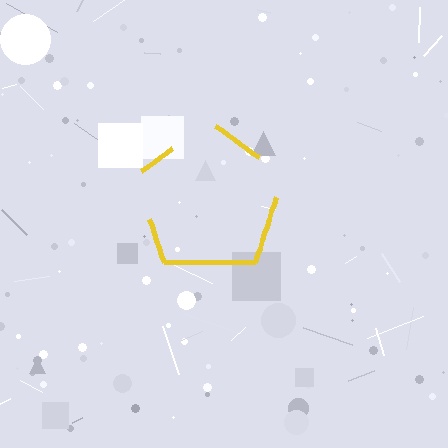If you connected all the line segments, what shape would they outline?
They would outline a pentagon.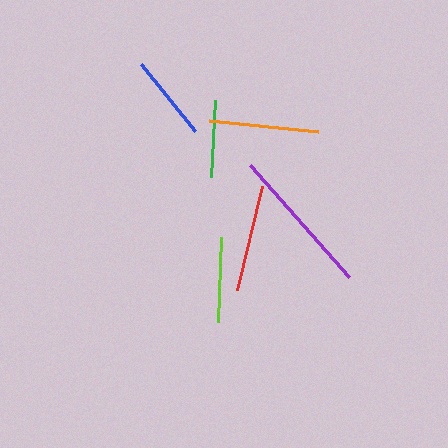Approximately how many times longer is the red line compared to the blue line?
The red line is approximately 1.2 times the length of the blue line.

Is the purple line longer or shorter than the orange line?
The purple line is longer than the orange line.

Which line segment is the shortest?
The green line is the shortest at approximately 77 pixels.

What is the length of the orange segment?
The orange segment is approximately 109 pixels long.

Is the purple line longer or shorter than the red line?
The purple line is longer than the red line.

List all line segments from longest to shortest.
From longest to shortest: purple, orange, red, blue, lime, green.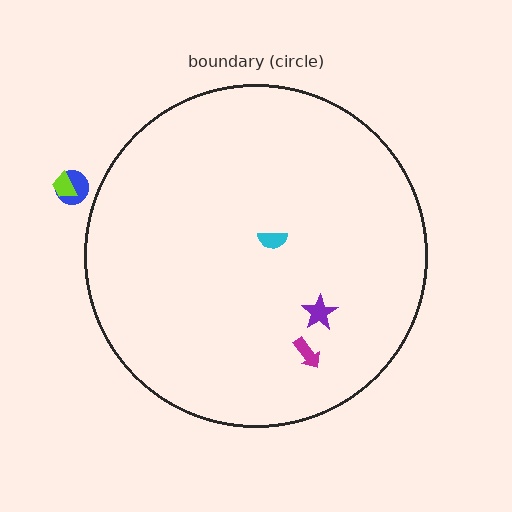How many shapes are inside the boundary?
3 inside, 2 outside.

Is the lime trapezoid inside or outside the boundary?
Outside.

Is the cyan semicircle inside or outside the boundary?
Inside.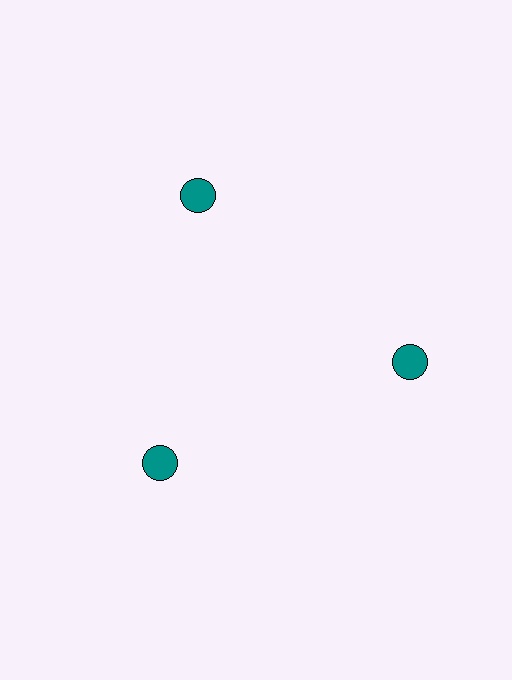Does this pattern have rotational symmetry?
Yes, this pattern has 3-fold rotational symmetry. It looks the same after rotating 120 degrees around the center.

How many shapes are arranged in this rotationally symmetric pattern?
There are 3 shapes, arranged in 3 groups of 1.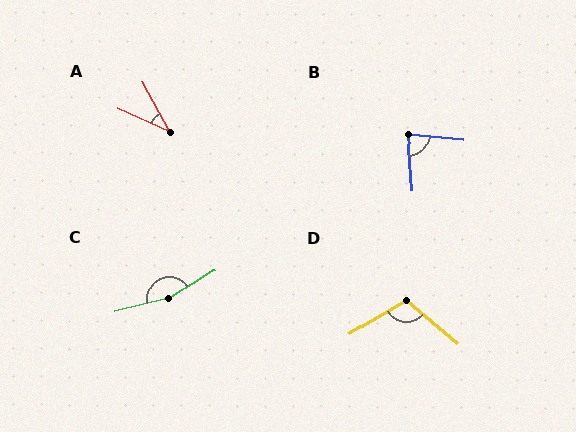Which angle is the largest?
C, at approximately 161 degrees.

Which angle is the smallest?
A, at approximately 37 degrees.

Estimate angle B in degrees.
Approximately 80 degrees.